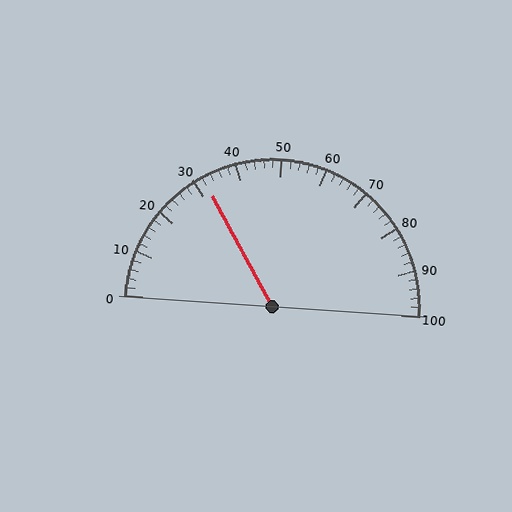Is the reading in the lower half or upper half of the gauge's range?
The reading is in the lower half of the range (0 to 100).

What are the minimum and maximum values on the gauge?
The gauge ranges from 0 to 100.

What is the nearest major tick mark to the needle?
The nearest major tick mark is 30.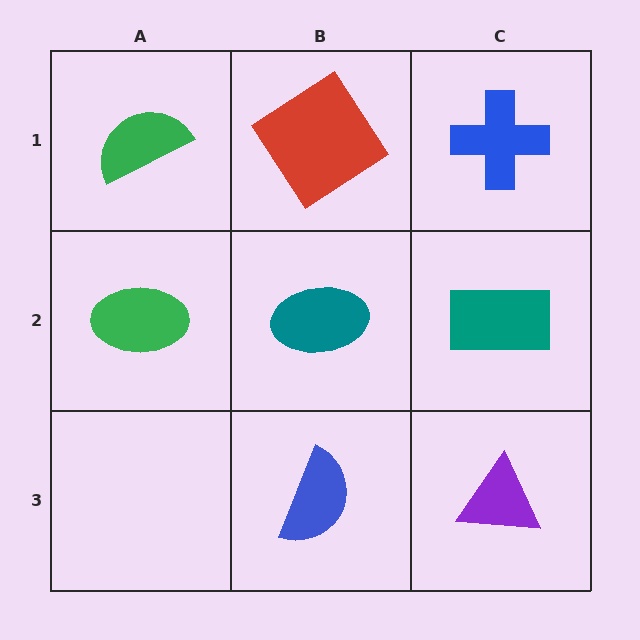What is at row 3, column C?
A purple triangle.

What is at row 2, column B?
A teal ellipse.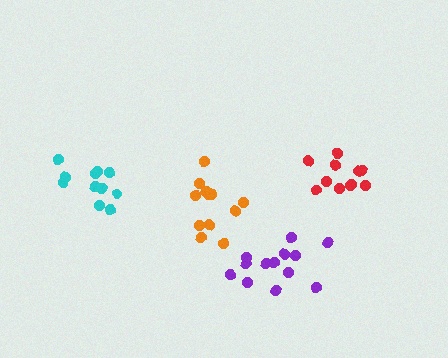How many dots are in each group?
Group 1: 11 dots, Group 2: 12 dots, Group 3: 11 dots, Group 4: 13 dots (47 total).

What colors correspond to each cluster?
The clusters are colored: red, orange, cyan, purple.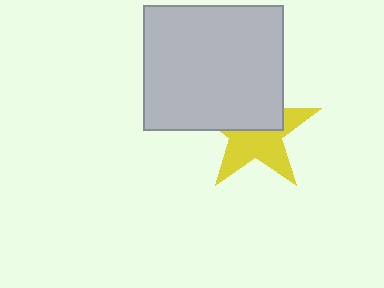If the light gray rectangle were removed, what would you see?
You would see the complete yellow star.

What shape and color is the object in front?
The object in front is a light gray rectangle.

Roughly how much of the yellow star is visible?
About half of it is visible (roughly 53%).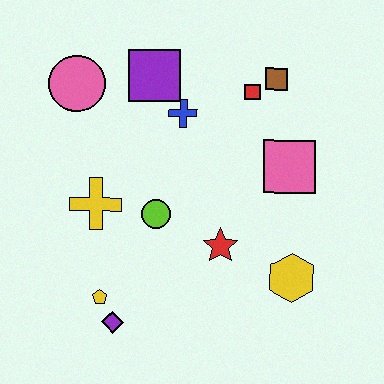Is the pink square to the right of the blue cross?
Yes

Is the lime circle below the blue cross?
Yes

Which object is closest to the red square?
The brown square is closest to the red square.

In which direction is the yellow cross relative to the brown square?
The yellow cross is to the left of the brown square.